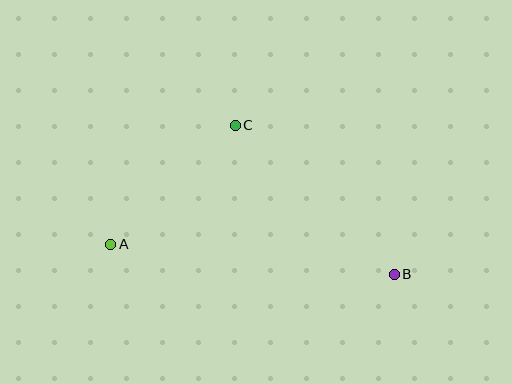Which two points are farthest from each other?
Points A and B are farthest from each other.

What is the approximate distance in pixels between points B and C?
The distance between B and C is approximately 218 pixels.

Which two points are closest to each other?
Points A and C are closest to each other.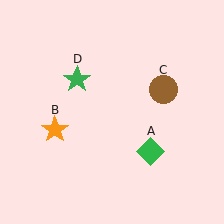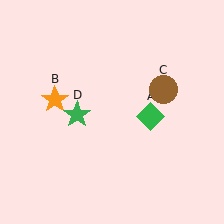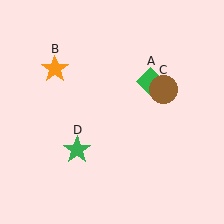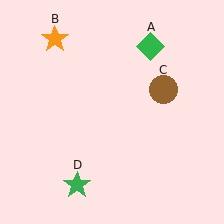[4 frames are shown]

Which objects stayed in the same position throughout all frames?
Brown circle (object C) remained stationary.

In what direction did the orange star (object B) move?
The orange star (object B) moved up.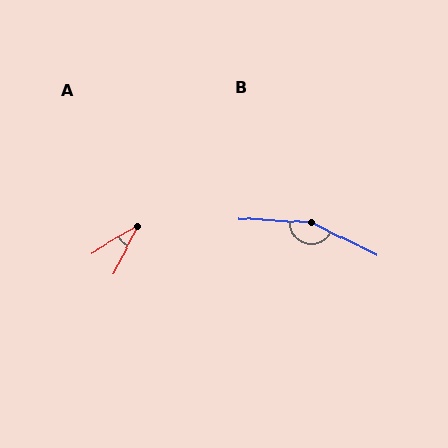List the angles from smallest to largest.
A (31°), B (157°).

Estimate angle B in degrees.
Approximately 157 degrees.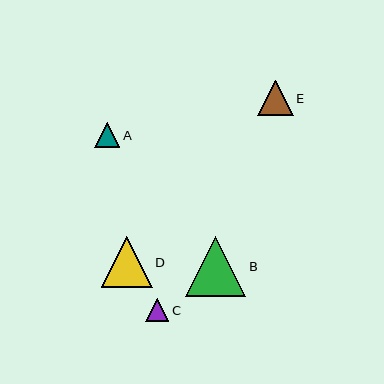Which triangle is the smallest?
Triangle C is the smallest with a size of approximately 23 pixels.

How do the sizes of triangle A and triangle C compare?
Triangle A and triangle C are approximately the same size.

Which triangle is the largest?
Triangle B is the largest with a size of approximately 60 pixels.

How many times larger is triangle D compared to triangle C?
Triangle D is approximately 2.2 times the size of triangle C.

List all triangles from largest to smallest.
From largest to smallest: B, D, E, A, C.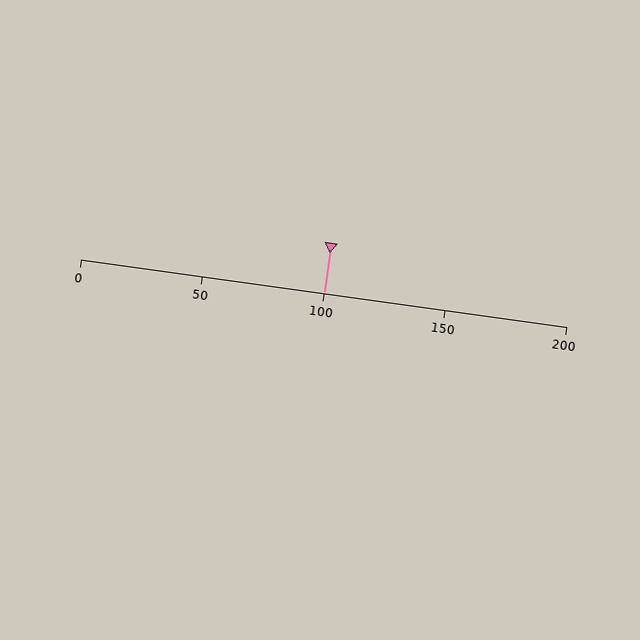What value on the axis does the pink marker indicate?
The marker indicates approximately 100.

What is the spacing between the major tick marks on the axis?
The major ticks are spaced 50 apart.